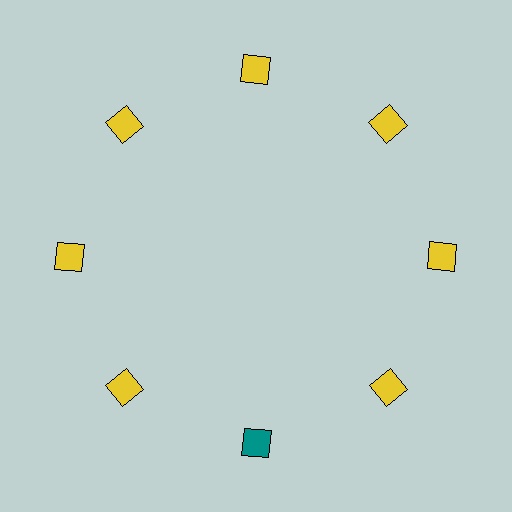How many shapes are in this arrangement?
There are 8 shapes arranged in a ring pattern.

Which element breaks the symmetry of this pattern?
The teal square at roughly the 6 o'clock position breaks the symmetry. All other shapes are yellow squares.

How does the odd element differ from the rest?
It has a different color: teal instead of yellow.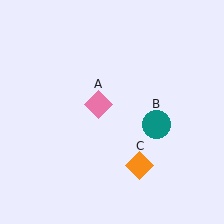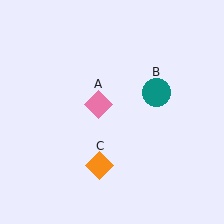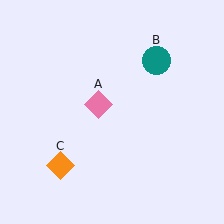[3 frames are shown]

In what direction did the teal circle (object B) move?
The teal circle (object B) moved up.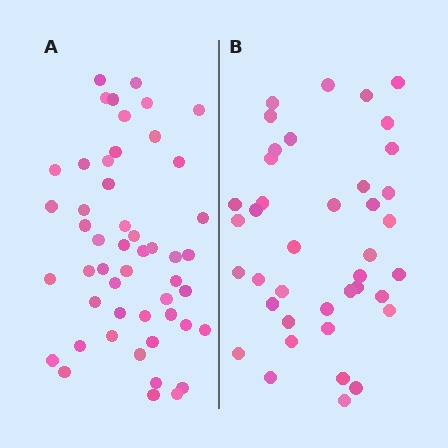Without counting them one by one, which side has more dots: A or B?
Region A (the left region) has more dots.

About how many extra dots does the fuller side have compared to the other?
Region A has roughly 10 or so more dots than region B.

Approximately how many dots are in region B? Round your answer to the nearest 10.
About 40 dots.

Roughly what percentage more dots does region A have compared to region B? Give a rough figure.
About 25% more.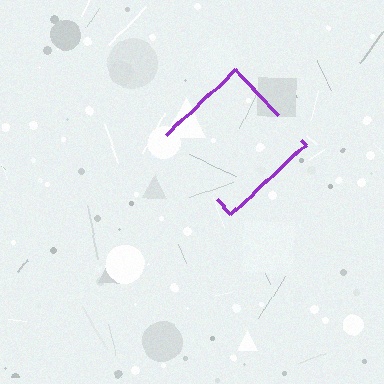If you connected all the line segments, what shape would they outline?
They would outline a diamond.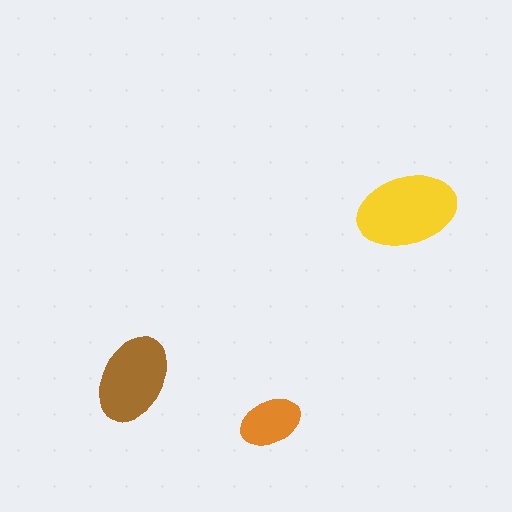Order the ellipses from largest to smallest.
the yellow one, the brown one, the orange one.